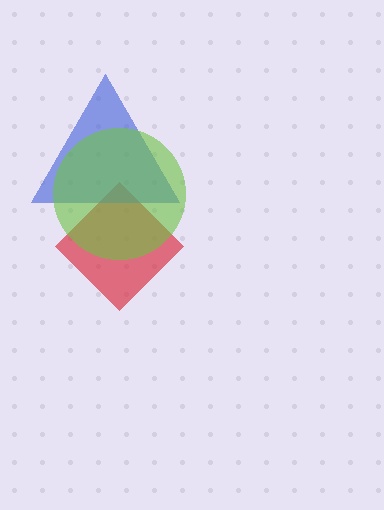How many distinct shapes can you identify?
There are 3 distinct shapes: a red diamond, a blue triangle, a lime circle.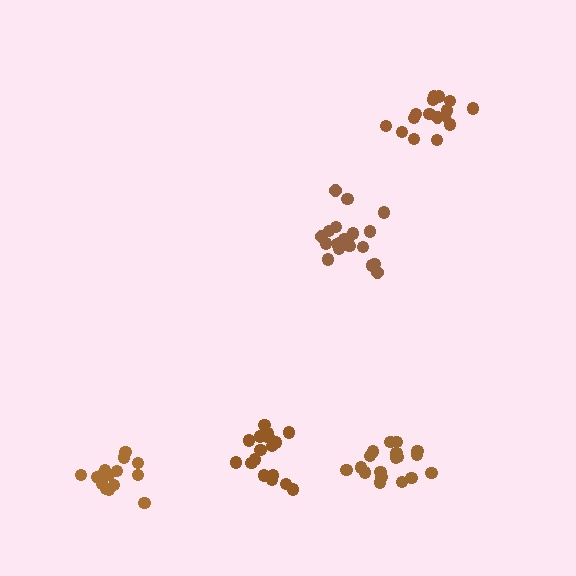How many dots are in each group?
Group 1: 21 dots, Group 2: 17 dots, Group 3: 18 dots, Group 4: 16 dots, Group 5: 16 dots (88 total).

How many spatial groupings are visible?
There are 5 spatial groupings.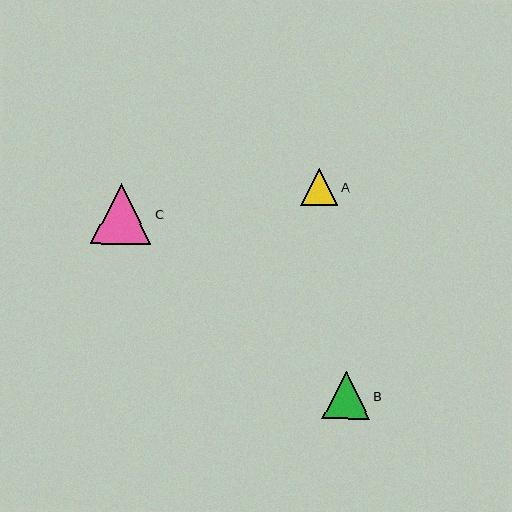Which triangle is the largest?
Triangle C is the largest with a size of approximately 61 pixels.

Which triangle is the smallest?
Triangle A is the smallest with a size of approximately 37 pixels.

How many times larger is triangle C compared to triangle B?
Triangle C is approximately 1.3 times the size of triangle B.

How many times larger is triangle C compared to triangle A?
Triangle C is approximately 1.6 times the size of triangle A.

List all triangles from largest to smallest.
From largest to smallest: C, B, A.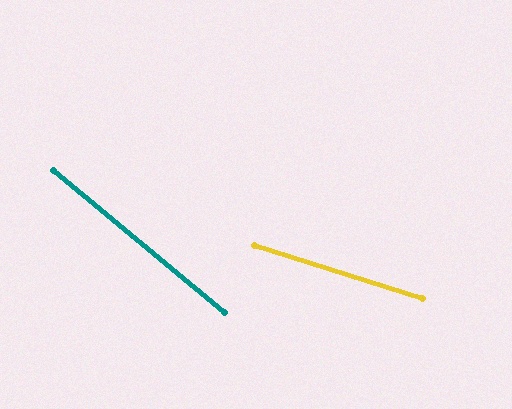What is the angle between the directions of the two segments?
Approximately 22 degrees.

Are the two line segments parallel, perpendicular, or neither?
Neither parallel nor perpendicular — they differ by about 22°.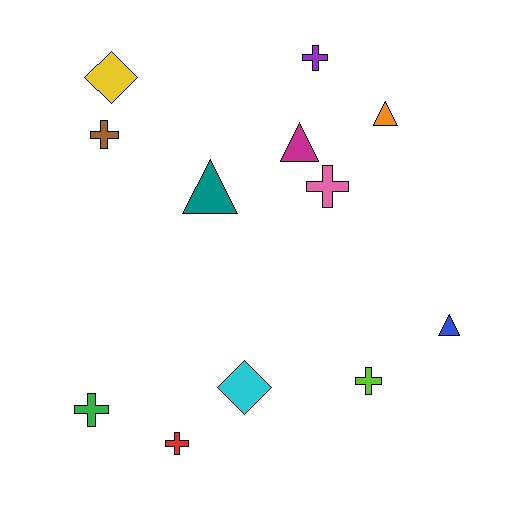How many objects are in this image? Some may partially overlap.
There are 12 objects.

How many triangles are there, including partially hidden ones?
There are 4 triangles.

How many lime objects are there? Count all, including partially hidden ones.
There is 1 lime object.